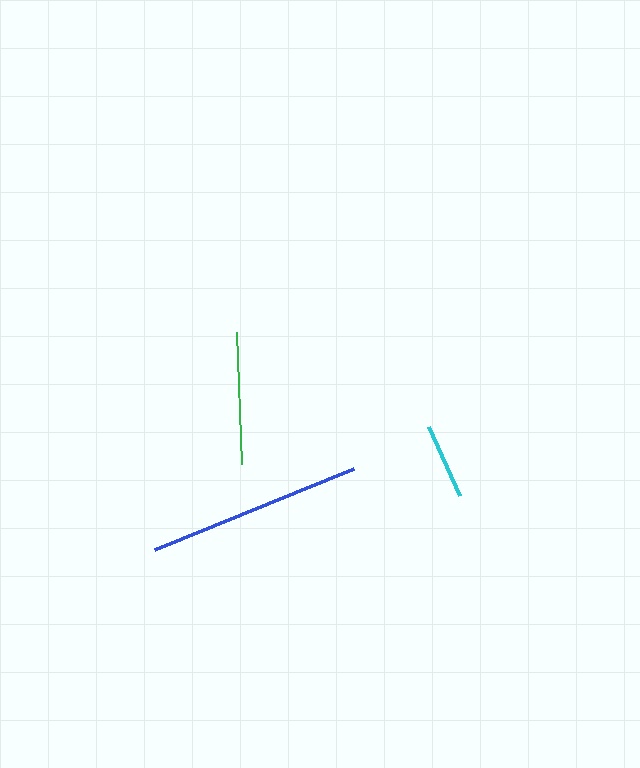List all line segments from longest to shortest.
From longest to shortest: blue, green, cyan.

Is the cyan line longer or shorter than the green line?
The green line is longer than the cyan line.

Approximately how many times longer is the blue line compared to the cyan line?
The blue line is approximately 2.8 times the length of the cyan line.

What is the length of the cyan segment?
The cyan segment is approximately 76 pixels long.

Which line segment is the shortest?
The cyan line is the shortest at approximately 76 pixels.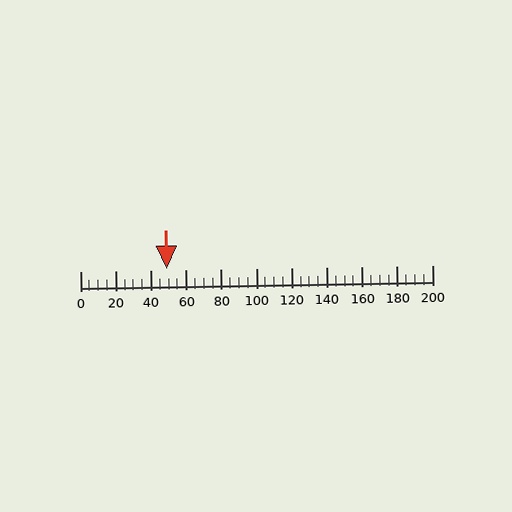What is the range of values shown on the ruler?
The ruler shows values from 0 to 200.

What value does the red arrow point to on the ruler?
The red arrow points to approximately 49.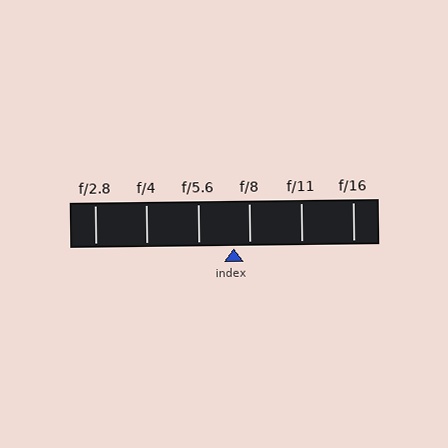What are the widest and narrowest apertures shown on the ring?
The widest aperture shown is f/2.8 and the narrowest is f/16.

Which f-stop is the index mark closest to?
The index mark is closest to f/8.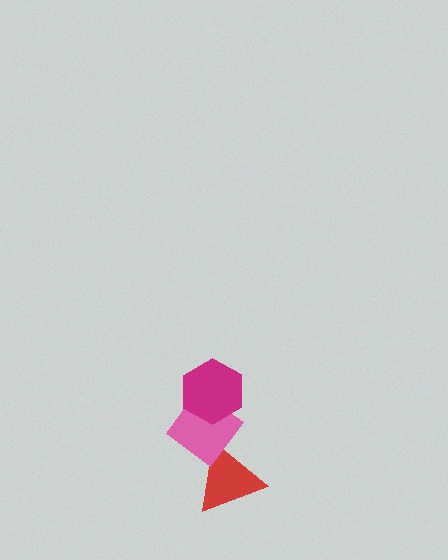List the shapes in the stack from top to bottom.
From top to bottom: the magenta hexagon, the pink diamond, the red triangle.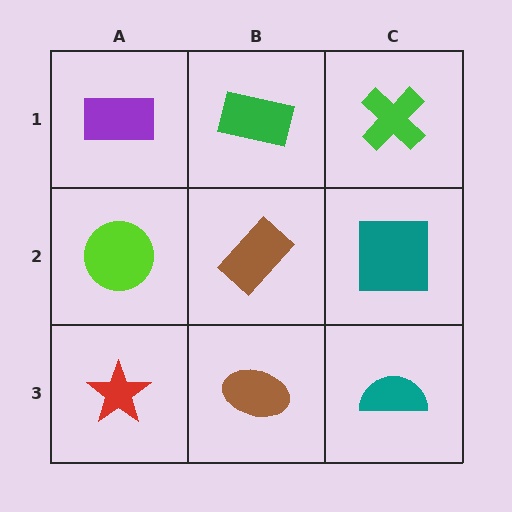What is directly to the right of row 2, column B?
A teal square.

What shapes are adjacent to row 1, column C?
A teal square (row 2, column C), a green rectangle (row 1, column B).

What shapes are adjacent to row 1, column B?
A brown rectangle (row 2, column B), a purple rectangle (row 1, column A), a green cross (row 1, column C).